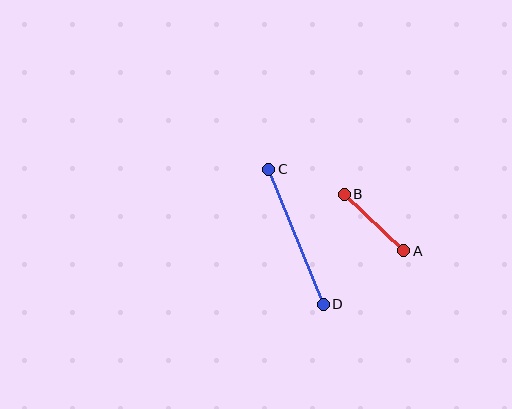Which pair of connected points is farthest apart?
Points C and D are farthest apart.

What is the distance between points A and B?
The distance is approximately 82 pixels.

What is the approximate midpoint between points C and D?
The midpoint is at approximately (296, 237) pixels.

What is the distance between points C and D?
The distance is approximately 145 pixels.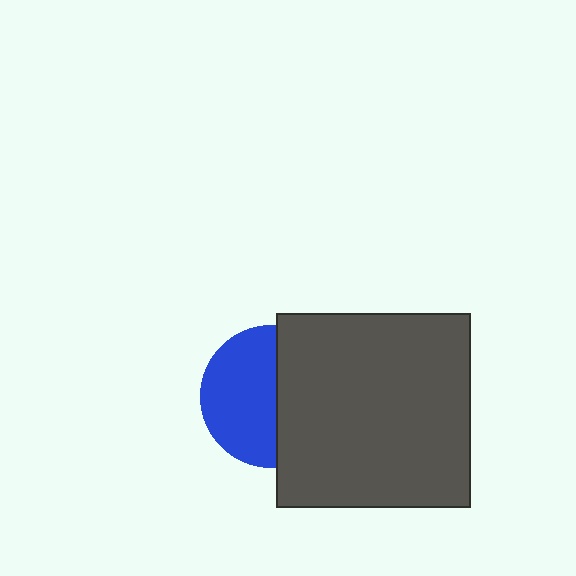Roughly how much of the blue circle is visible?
About half of it is visible (roughly 54%).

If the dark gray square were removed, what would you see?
You would see the complete blue circle.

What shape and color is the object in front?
The object in front is a dark gray square.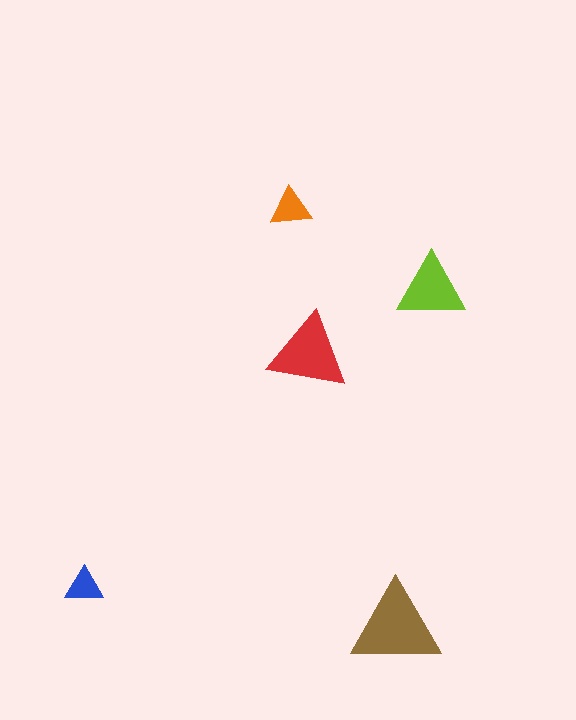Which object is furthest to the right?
The lime triangle is rightmost.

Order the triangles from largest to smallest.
the brown one, the red one, the lime one, the orange one, the blue one.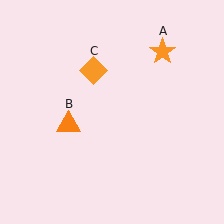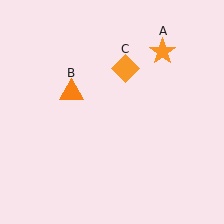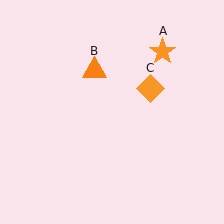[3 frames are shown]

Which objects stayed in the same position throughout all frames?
Orange star (object A) remained stationary.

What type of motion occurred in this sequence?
The orange triangle (object B), orange diamond (object C) rotated clockwise around the center of the scene.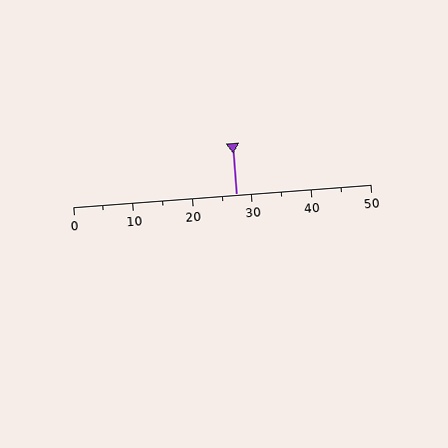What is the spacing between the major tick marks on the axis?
The major ticks are spaced 10 apart.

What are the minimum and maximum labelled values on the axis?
The axis runs from 0 to 50.